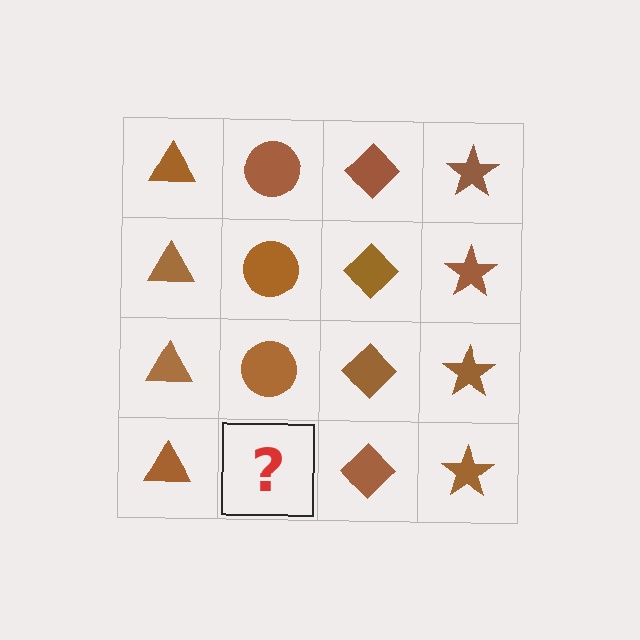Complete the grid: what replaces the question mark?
The question mark should be replaced with a brown circle.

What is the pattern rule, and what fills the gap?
The rule is that each column has a consistent shape. The gap should be filled with a brown circle.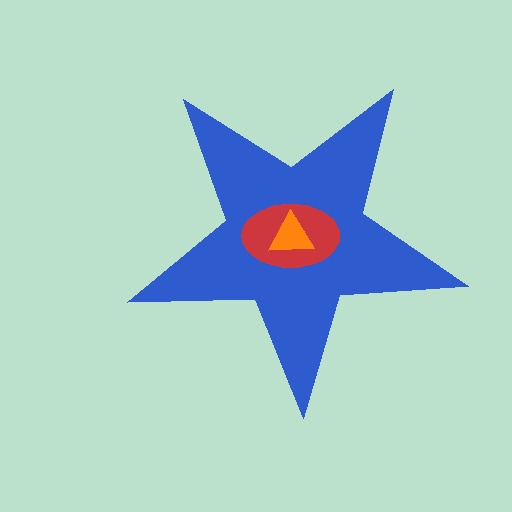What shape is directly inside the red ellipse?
The orange triangle.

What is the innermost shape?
The orange triangle.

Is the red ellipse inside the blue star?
Yes.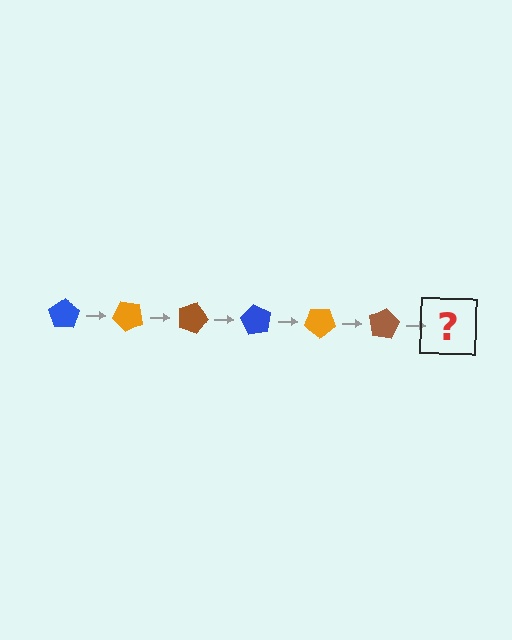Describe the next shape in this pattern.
It should be a blue pentagon, rotated 270 degrees from the start.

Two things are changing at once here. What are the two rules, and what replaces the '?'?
The two rules are that it rotates 45 degrees each step and the color cycles through blue, orange, and brown. The '?' should be a blue pentagon, rotated 270 degrees from the start.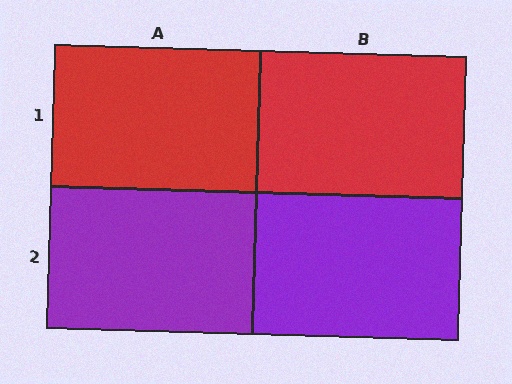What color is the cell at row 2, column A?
Purple.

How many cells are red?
2 cells are red.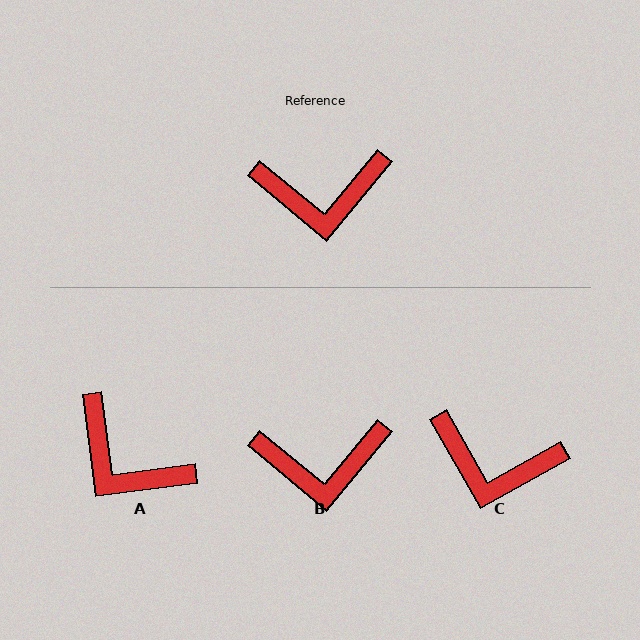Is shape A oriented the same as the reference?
No, it is off by about 43 degrees.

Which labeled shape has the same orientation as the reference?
B.